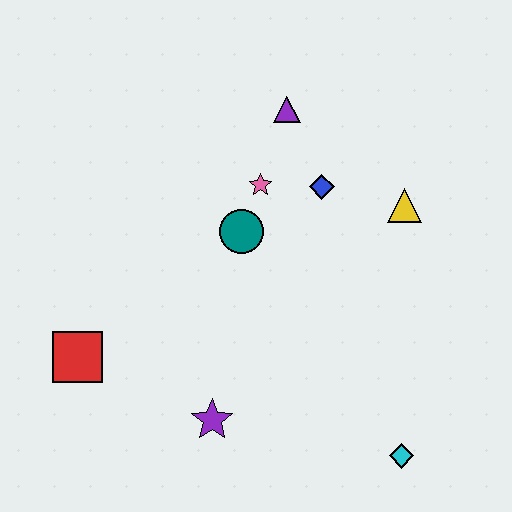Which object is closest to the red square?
The purple star is closest to the red square.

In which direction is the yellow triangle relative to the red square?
The yellow triangle is to the right of the red square.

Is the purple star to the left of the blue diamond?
Yes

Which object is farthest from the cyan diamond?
The purple triangle is farthest from the cyan diamond.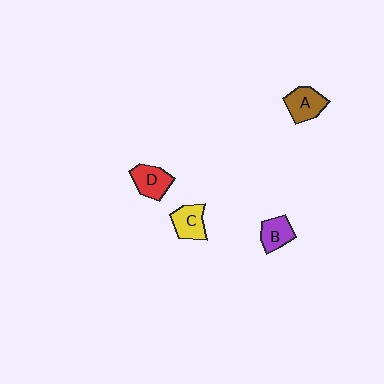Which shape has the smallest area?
Shape B (purple).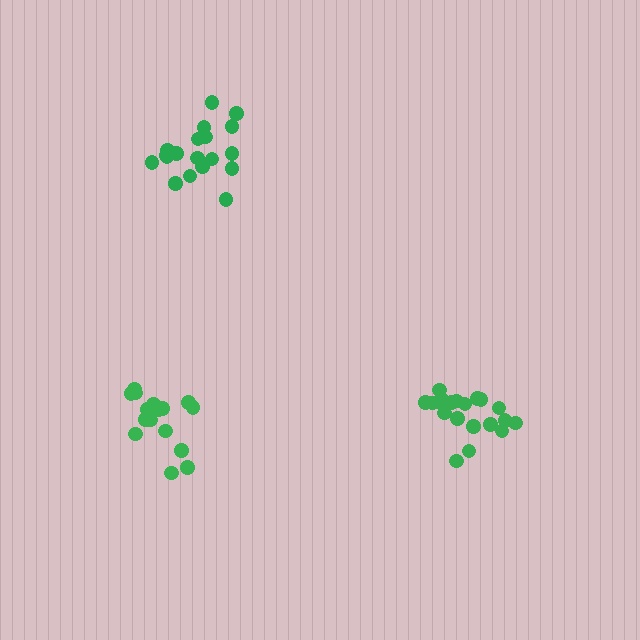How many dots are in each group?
Group 1: 19 dots, Group 2: 21 dots, Group 3: 16 dots (56 total).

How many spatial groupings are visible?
There are 3 spatial groupings.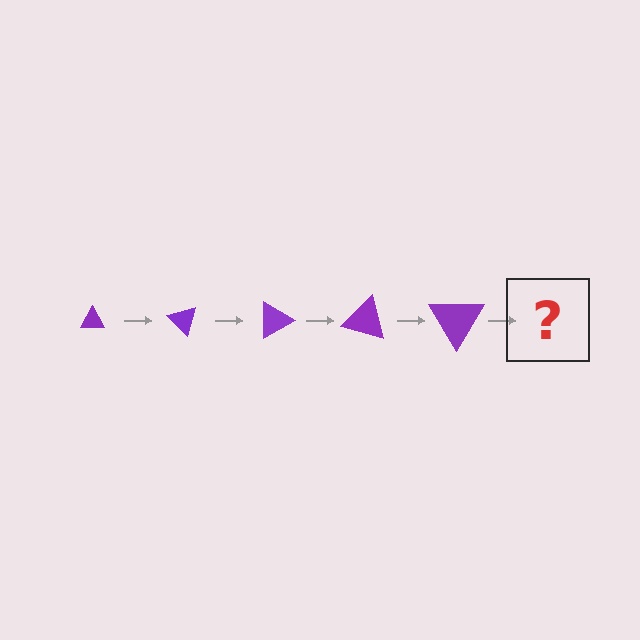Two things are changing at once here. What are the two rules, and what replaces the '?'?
The two rules are that the triangle grows larger each step and it rotates 45 degrees each step. The '?' should be a triangle, larger than the previous one and rotated 225 degrees from the start.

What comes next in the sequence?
The next element should be a triangle, larger than the previous one and rotated 225 degrees from the start.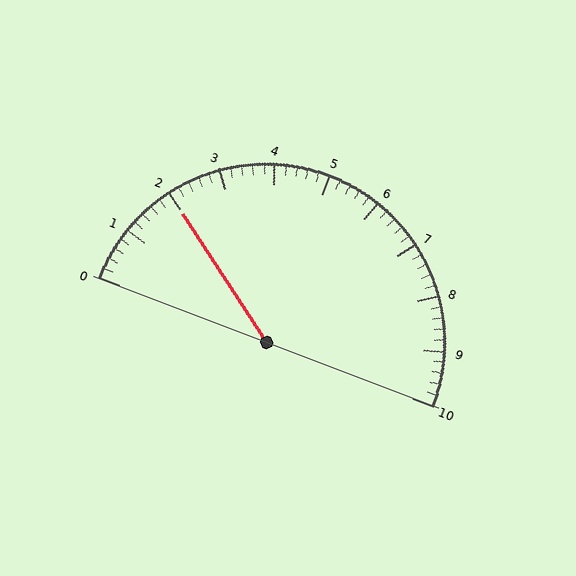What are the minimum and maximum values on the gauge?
The gauge ranges from 0 to 10.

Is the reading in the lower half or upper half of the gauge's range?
The reading is in the lower half of the range (0 to 10).